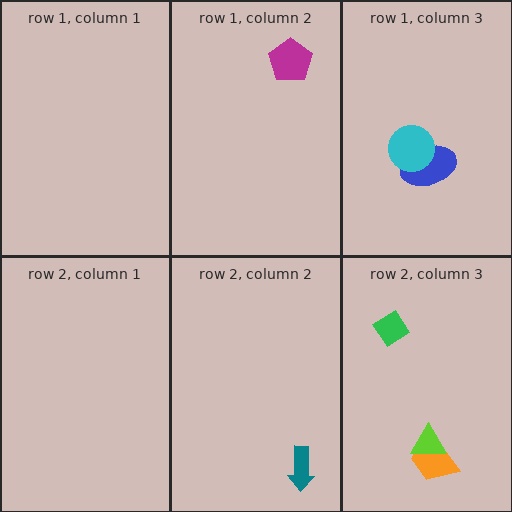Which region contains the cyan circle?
The row 1, column 3 region.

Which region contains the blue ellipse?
The row 1, column 3 region.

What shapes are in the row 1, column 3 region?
The blue ellipse, the cyan circle.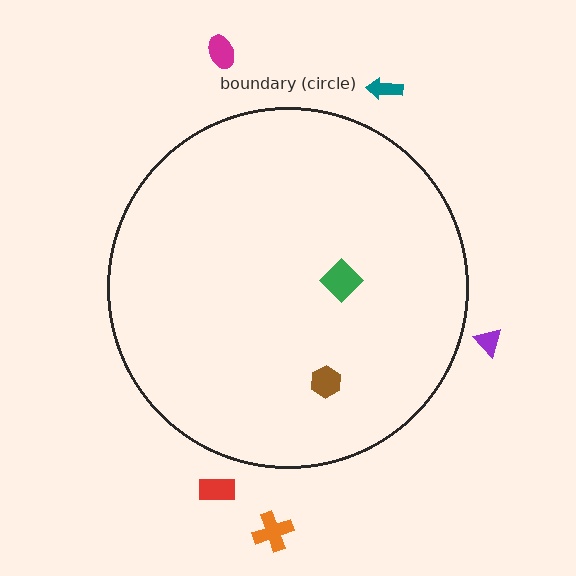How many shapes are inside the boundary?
2 inside, 5 outside.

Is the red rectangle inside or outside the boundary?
Outside.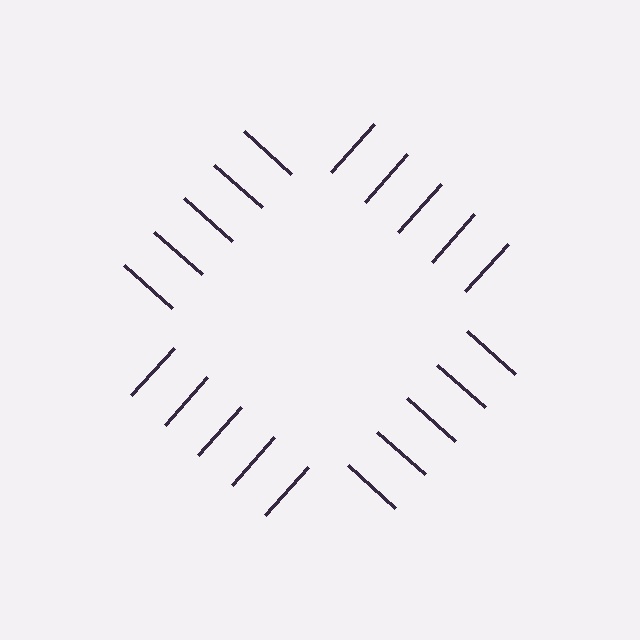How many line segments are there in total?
20 — 5 along each of the 4 edges.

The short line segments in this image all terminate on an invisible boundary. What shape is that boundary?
An illusory square — the line segments terminate on its edges but no continuous stroke is drawn.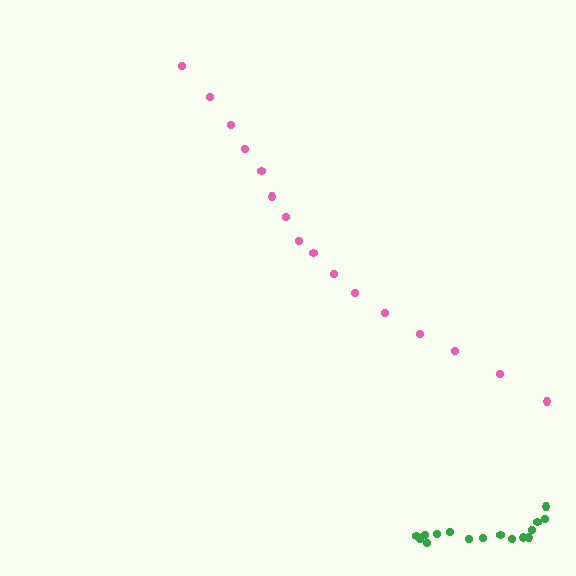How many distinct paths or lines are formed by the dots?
There are 2 distinct paths.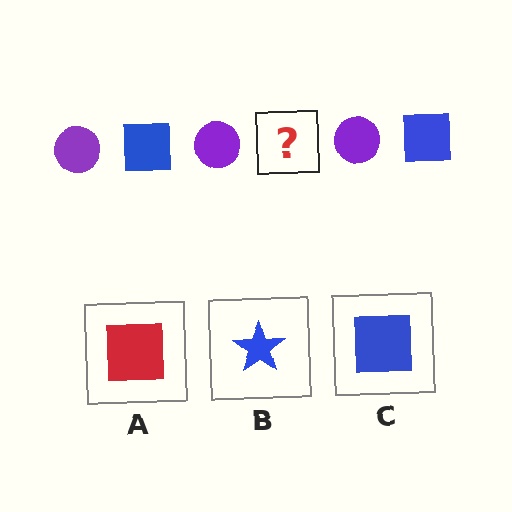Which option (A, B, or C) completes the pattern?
C.